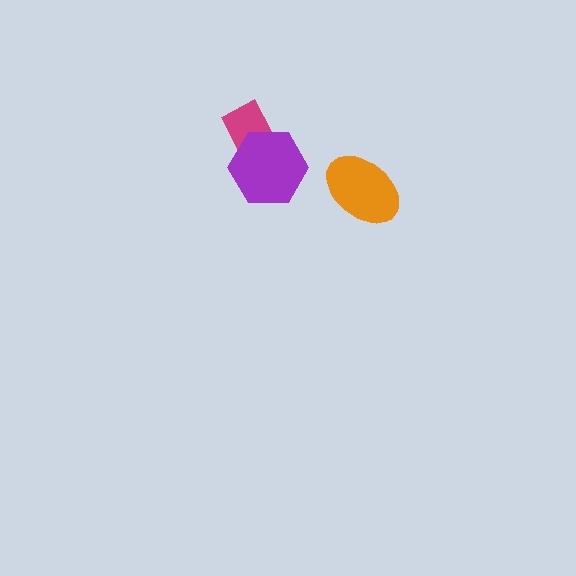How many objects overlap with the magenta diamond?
1 object overlaps with the magenta diamond.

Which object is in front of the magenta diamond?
The purple hexagon is in front of the magenta diamond.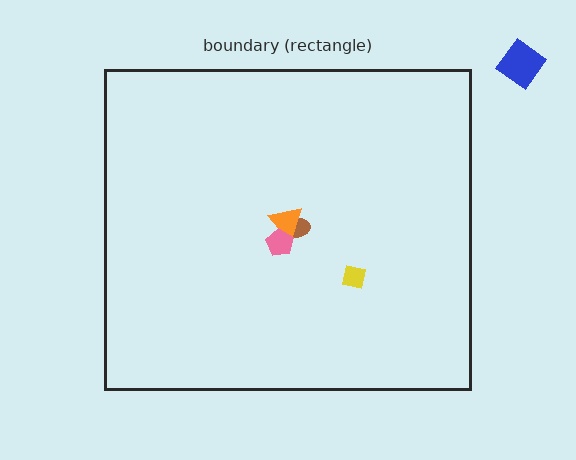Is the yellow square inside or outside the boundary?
Inside.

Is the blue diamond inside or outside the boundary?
Outside.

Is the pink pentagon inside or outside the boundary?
Inside.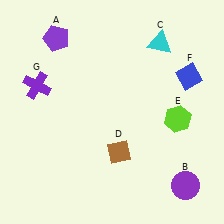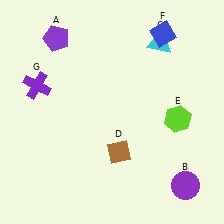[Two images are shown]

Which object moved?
The blue diamond (F) moved up.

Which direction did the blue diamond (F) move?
The blue diamond (F) moved up.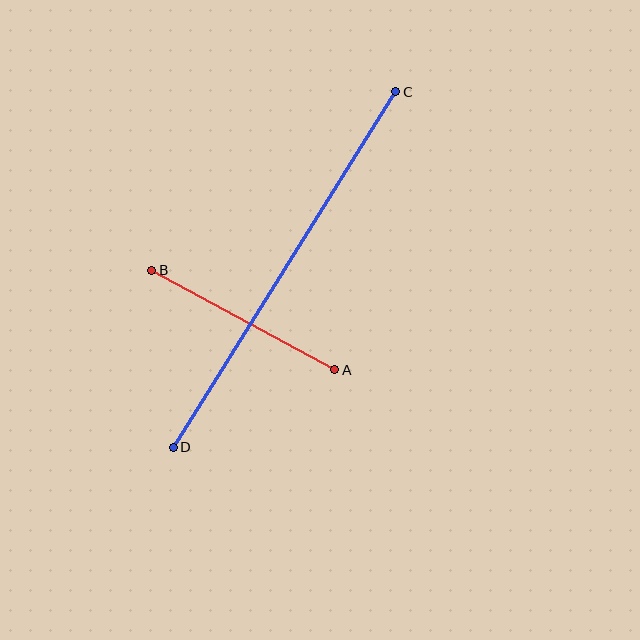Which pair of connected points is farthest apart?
Points C and D are farthest apart.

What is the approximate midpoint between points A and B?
The midpoint is at approximately (243, 320) pixels.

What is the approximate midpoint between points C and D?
The midpoint is at approximately (284, 270) pixels.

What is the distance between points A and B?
The distance is approximately 208 pixels.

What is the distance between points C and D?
The distance is approximately 419 pixels.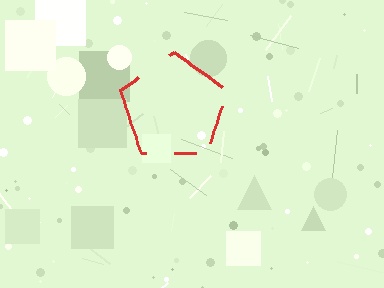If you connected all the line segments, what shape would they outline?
They would outline a pentagon.